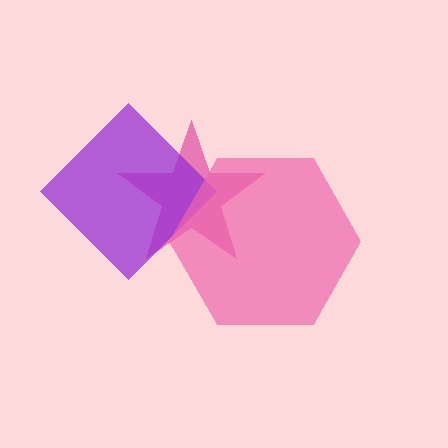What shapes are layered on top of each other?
The layered shapes are: a magenta star, a purple diamond, a pink hexagon.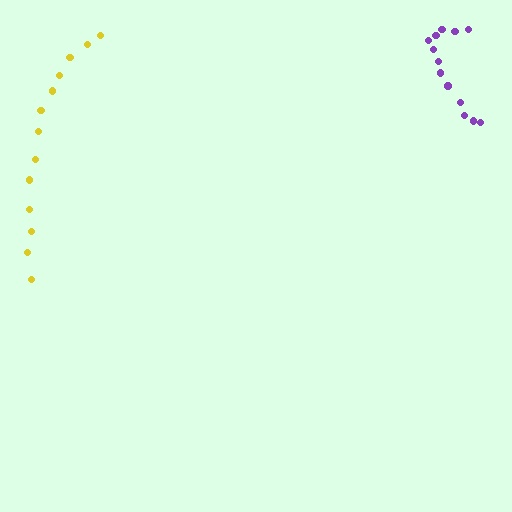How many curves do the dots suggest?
There are 2 distinct paths.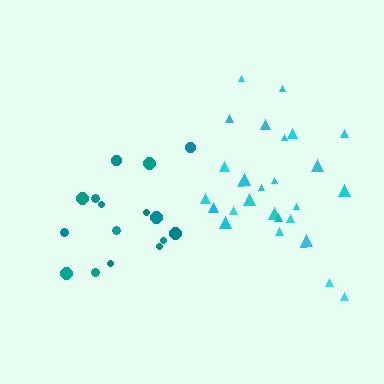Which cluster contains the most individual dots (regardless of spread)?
Cyan (28).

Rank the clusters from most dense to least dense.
cyan, teal.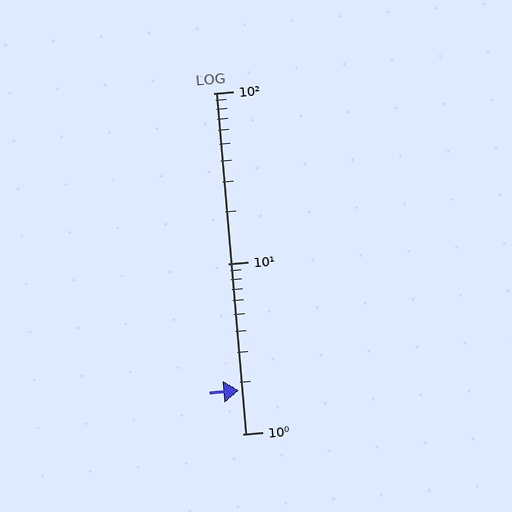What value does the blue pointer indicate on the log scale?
The pointer indicates approximately 1.8.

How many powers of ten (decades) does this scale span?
The scale spans 2 decades, from 1 to 100.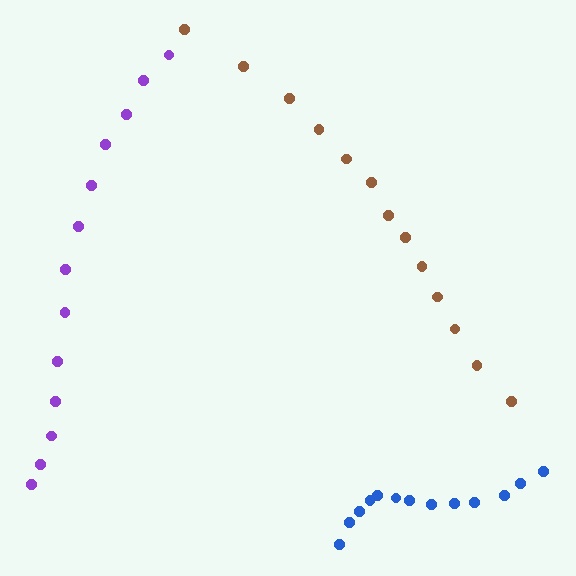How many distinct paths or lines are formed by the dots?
There are 3 distinct paths.